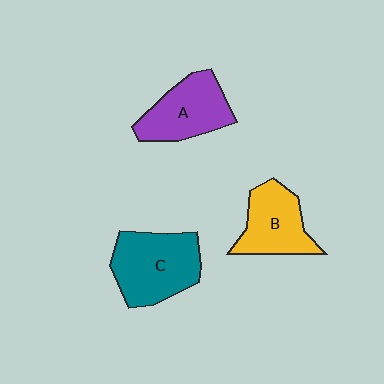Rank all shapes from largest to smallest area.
From largest to smallest: C (teal), A (purple), B (yellow).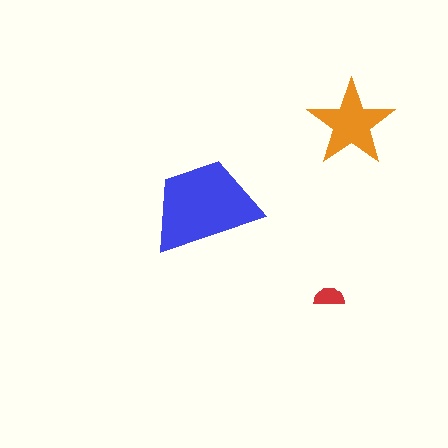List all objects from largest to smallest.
The blue trapezoid, the orange star, the red semicircle.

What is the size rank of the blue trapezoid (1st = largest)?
1st.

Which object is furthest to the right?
The orange star is rightmost.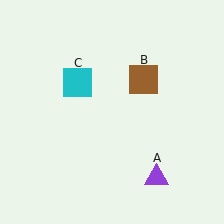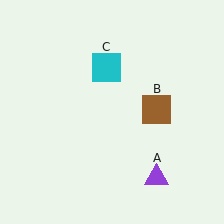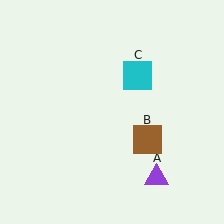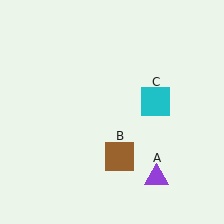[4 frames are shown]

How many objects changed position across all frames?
2 objects changed position: brown square (object B), cyan square (object C).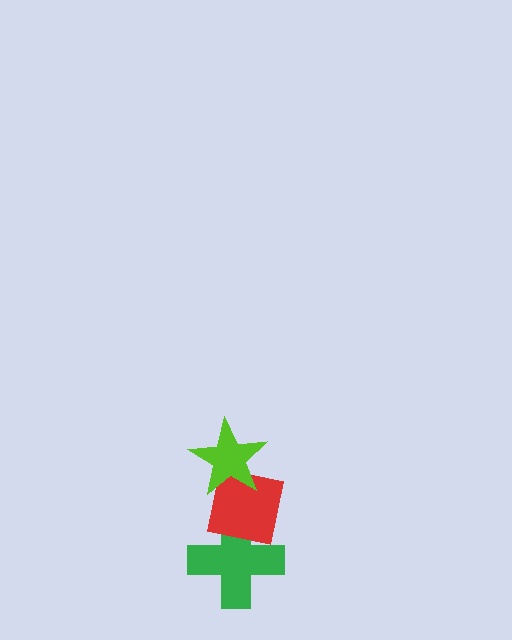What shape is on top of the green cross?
The red square is on top of the green cross.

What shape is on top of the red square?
The lime star is on top of the red square.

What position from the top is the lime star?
The lime star is 1st from the top.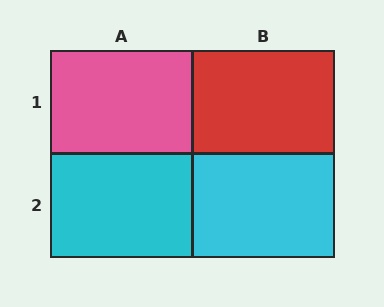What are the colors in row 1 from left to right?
Pink, red.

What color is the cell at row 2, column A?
Cyan.